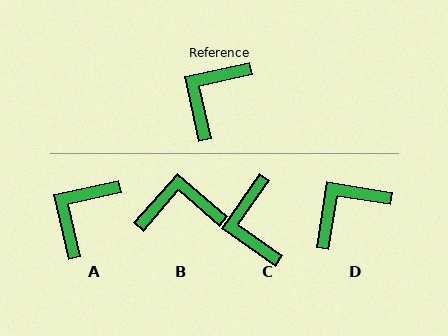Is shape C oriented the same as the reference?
No, it is off by about 43 degrees.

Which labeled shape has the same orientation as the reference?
A.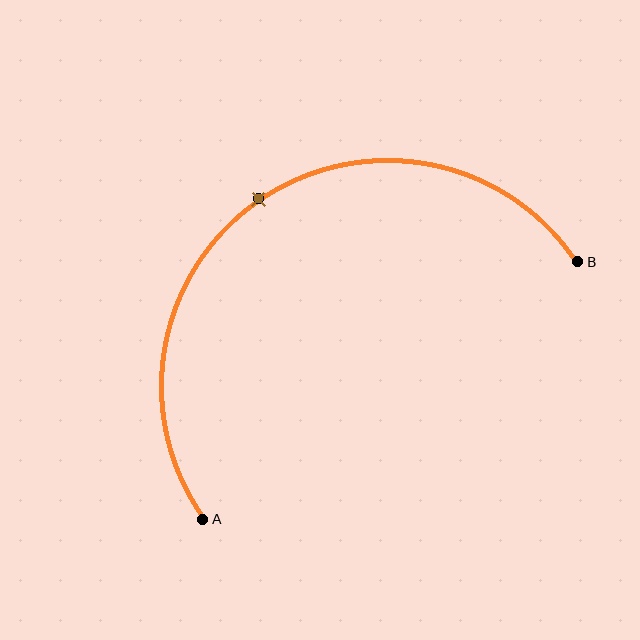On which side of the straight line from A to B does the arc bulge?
The arc bulges above and to the left of the straight line connecting A and B.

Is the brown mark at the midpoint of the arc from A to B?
Yes. The brown mark lies on the arc at equal arc-length from both A and B — it is the arc midpoint.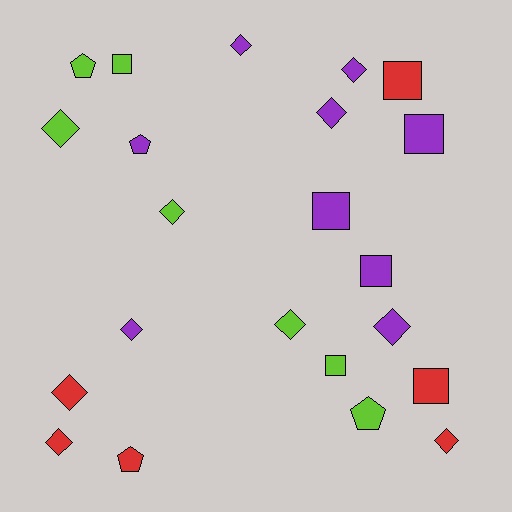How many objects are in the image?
There are 22 objects.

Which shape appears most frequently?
Diamond, with 11 objects.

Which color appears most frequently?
Purple, with 9 objects.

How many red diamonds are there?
There are 3 red diamonds.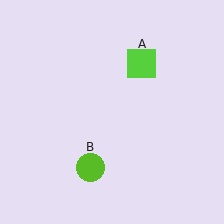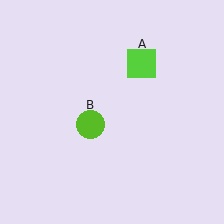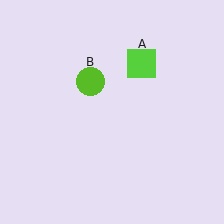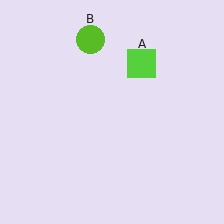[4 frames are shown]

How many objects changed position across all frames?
1 object changed position: lime circle (object B).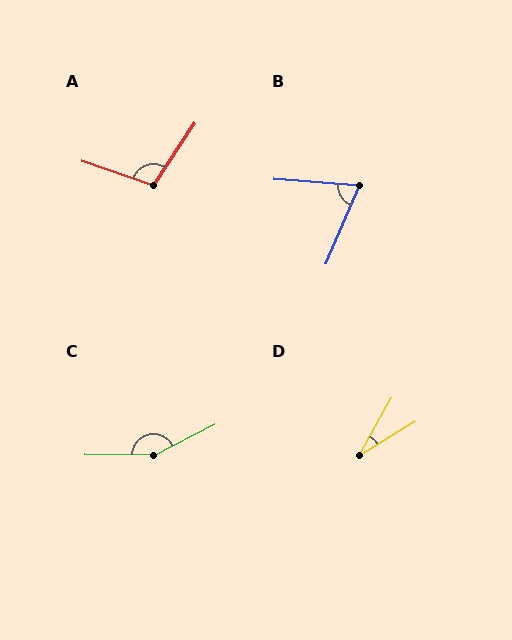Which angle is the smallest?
D, at approximately 29 degrees.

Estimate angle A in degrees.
Approximately 105 degrees.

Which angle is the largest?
C, at approximately 153 degrees.